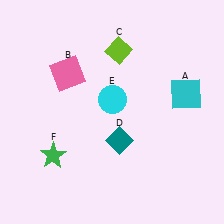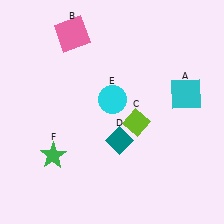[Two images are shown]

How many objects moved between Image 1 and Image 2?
2 objects moved between the two images.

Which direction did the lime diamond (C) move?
The lime diamond (C) moved down.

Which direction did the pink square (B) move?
The pink square (B) moved up.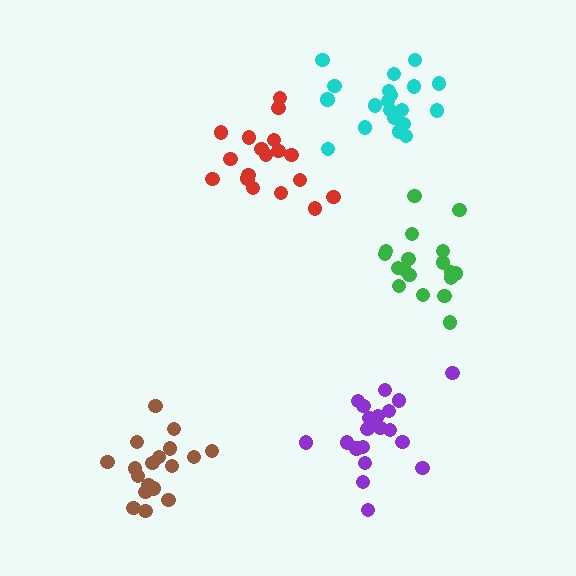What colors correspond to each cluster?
The clusters are colored: brown, green, red, purple, cyan.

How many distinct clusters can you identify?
There are 5 distinct clusters.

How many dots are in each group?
Group 1: 20 dots, Group 2: 18 dots, Group 3: 18 dots, Group 4: 21 dots, Group 5: 20 dots (97 total).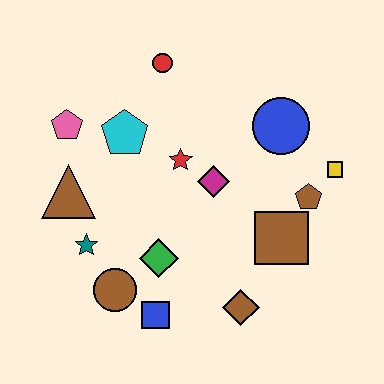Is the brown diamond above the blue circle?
No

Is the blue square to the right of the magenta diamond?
No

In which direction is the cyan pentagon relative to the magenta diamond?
The cyan pentagon is to the left of the magenta diamond.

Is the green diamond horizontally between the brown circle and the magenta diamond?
Yes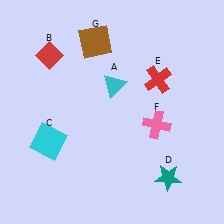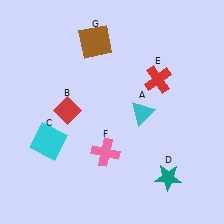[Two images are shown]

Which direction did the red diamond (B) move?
The red diamond (B) moved down.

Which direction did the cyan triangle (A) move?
The cyan triangle (A) moved right.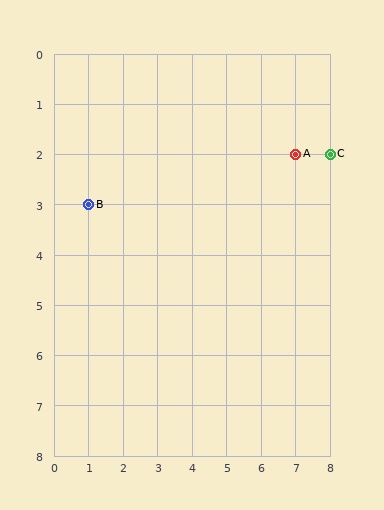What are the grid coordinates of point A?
Point A is at grid coordinates (7, 2).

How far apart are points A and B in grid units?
Points A and B are 6 columns and 1 row apart (about 6.1 grid units diagonally).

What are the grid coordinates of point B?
Point B is at grid coordinates (1, 3).